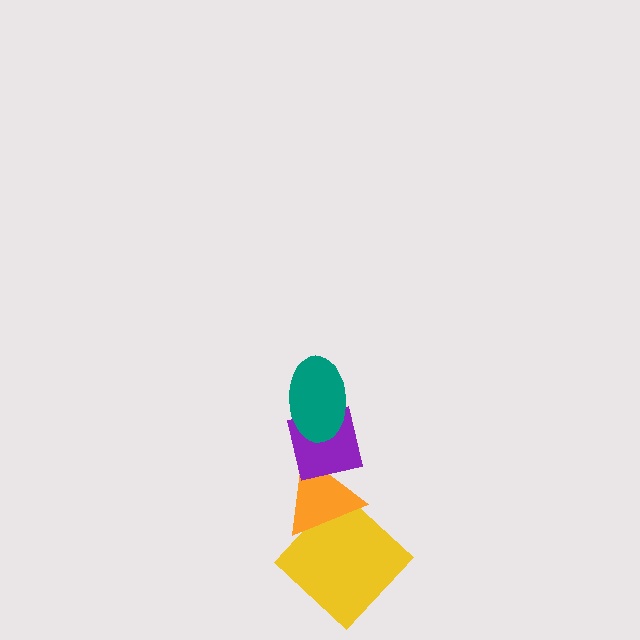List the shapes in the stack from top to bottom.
From top to bottom: the teal ellipse, the purple square, the orange triangle, the yellow diamond.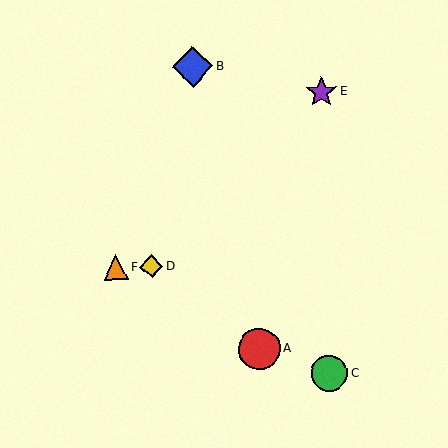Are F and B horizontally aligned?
No, F is at y≈267 and B is at y≈67.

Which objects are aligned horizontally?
Objects D, F are aligned horizontally.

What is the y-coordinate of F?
Object F is at y≈267.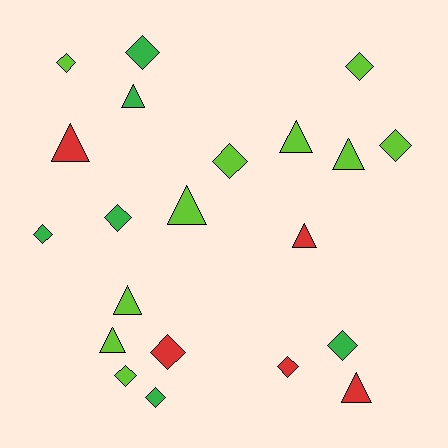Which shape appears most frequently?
Diamond, with 12 objects.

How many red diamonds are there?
There are 2 red diamonds.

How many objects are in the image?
There are 21 objects.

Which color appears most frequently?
Lime, with 10 objects.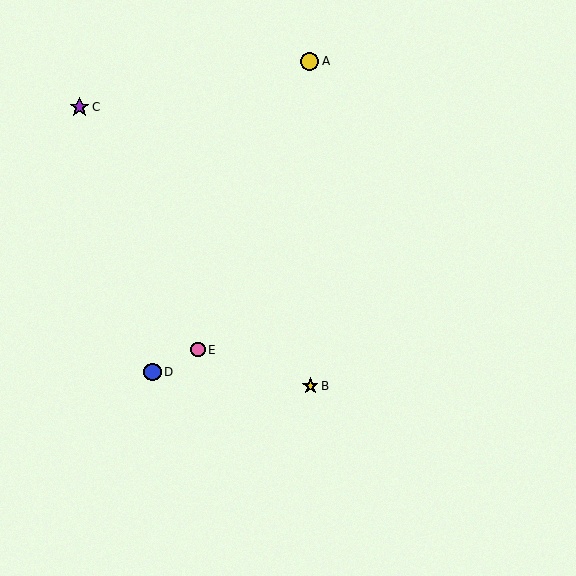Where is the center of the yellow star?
The center of the yellow star is at (310, 386).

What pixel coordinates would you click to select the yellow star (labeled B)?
Click at (310, 386) to select the yellow star B.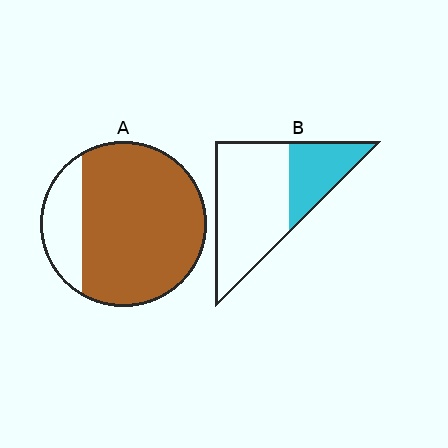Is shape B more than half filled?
No.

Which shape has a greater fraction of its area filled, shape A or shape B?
Shape A.